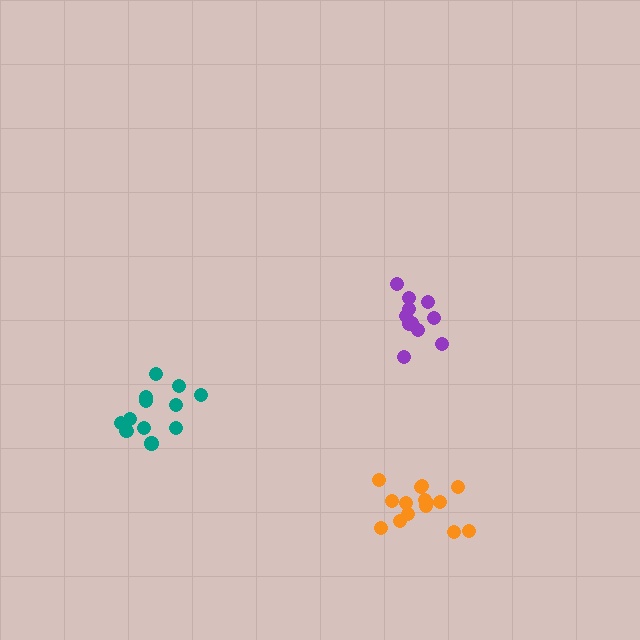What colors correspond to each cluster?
The clusters are colored: teal, orange, purple.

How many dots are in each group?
Group 1: 12 dots, Group 2: 16 dots, Group 3: 11 dots (39 total).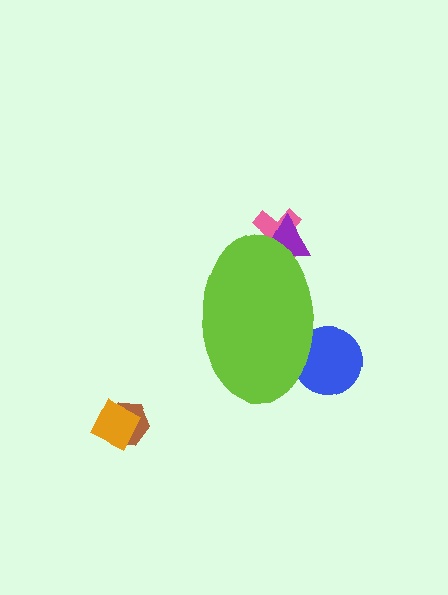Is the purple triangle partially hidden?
Yes, the purple triangle is partially hidden behind the lime ellipse.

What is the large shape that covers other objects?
A lime ellipse.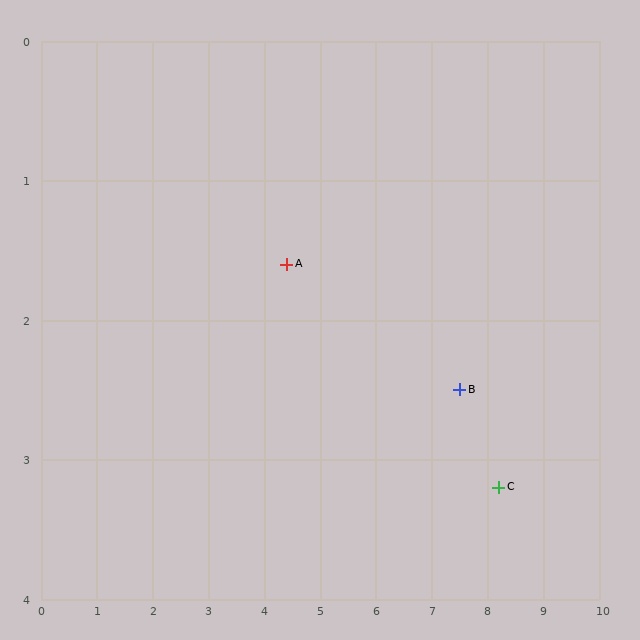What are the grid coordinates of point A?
Point A is at approximately (4.4, 1.6).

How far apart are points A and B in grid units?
Points A and B are about 3.2 grid units apart.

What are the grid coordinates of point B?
Point B is at approximately (7.5, 2.5).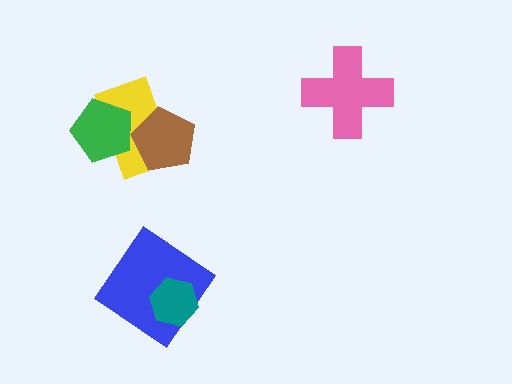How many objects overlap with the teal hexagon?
1 object overlaps with the teal hexagon.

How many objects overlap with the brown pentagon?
1 object overlaps with the brown pentagon.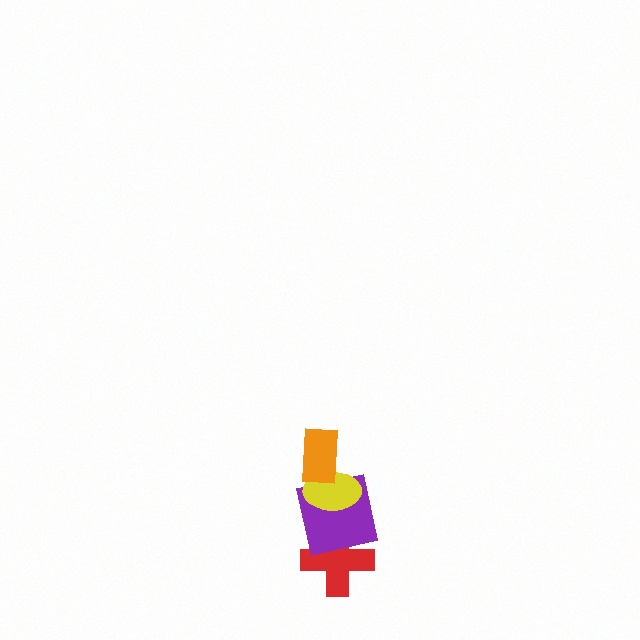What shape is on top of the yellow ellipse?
The orange rectangle is on top of the yellow ellipse.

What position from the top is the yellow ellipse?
The yellow ellipse is 2nd from the top.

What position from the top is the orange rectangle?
The orange rectangle is 1st from the top.